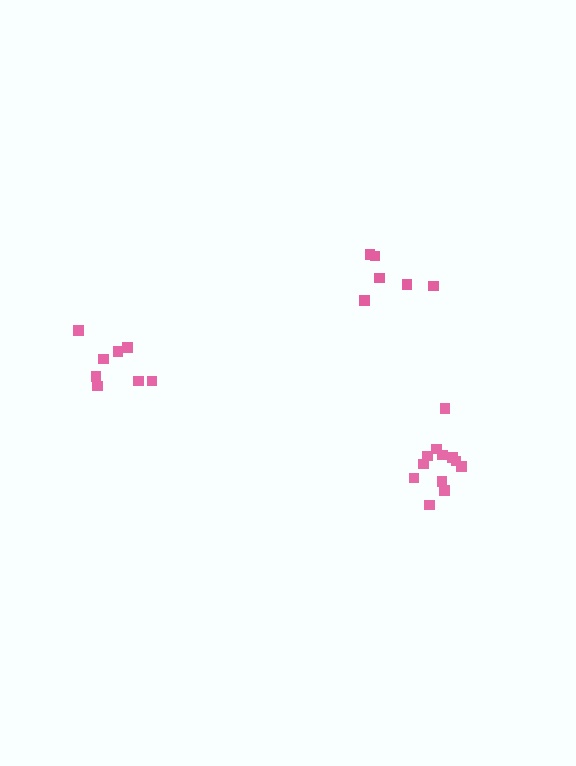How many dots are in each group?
Group 1: 12 dots, Group 2: 6 dots, Group 3: 8 dots (26 total).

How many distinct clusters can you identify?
There are 3 distinct clusters.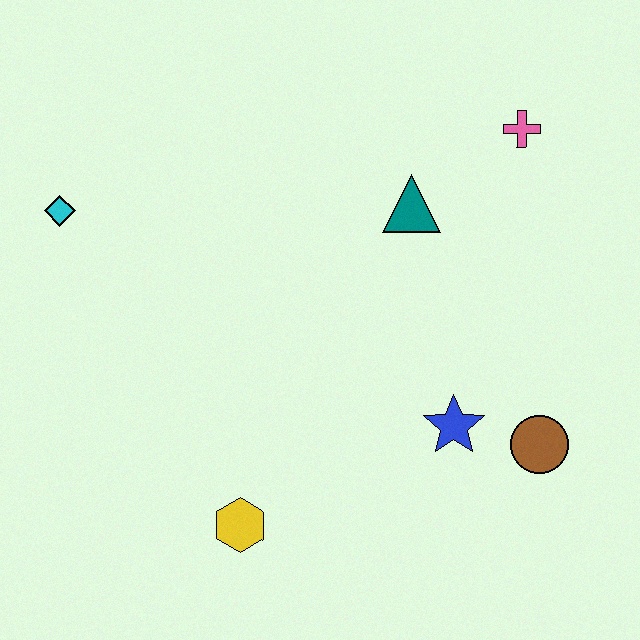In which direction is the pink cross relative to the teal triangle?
The pink cross is to the right of the teal triangle.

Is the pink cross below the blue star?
No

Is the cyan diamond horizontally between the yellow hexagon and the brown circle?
No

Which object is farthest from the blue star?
The cyan diamond is farthest from the blue star.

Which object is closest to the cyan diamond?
The teal triangle is closest to the cyan diamond.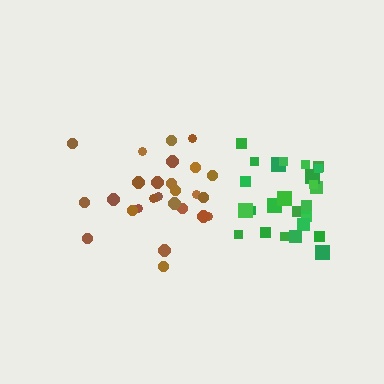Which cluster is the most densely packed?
Green.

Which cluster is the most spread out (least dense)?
Brown.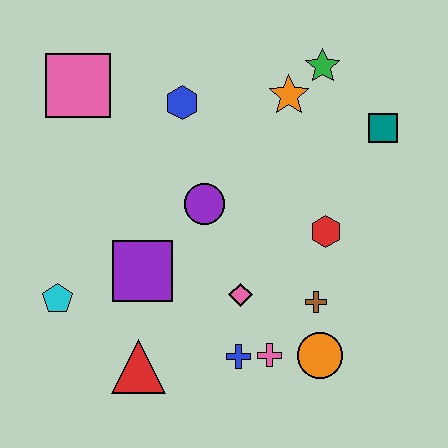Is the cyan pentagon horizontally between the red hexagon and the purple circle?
No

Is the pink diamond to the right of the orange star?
No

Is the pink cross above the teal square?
No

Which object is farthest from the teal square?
The cyan pentagon is farthest from the teal square.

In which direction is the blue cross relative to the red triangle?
The blue cross is to the right of the red triangle.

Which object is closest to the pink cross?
The blue cross is closest to the pink cross.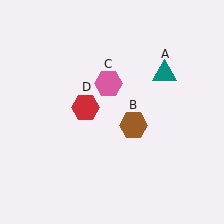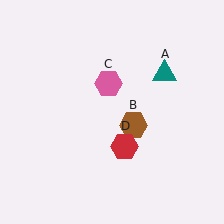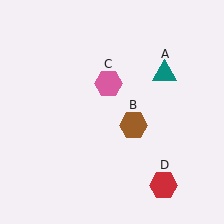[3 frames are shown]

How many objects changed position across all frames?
1 object changed position: red hexagon (object D).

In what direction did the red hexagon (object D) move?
The red hexagon (object D) moved down and to the right.